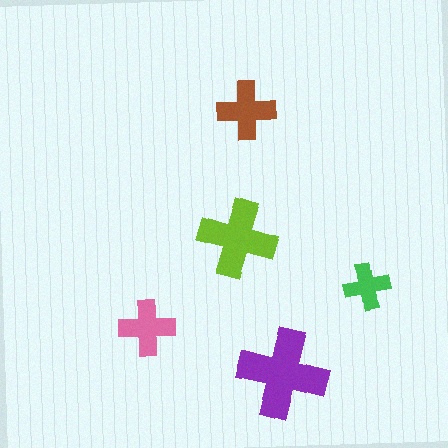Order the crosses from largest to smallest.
the purple one, the lime one, the brown one, the pink one, the green one.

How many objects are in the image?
There are 5 objects in the image.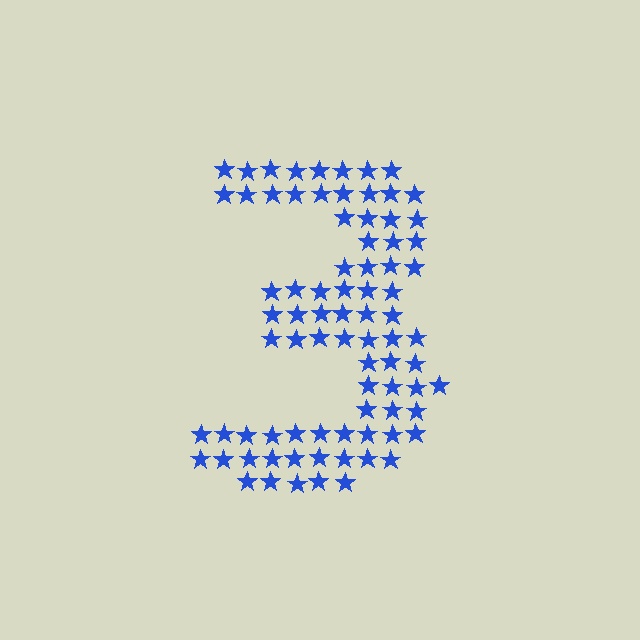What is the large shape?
The large shape is the digit 3.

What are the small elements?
The small elements are stars.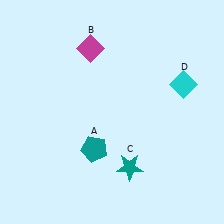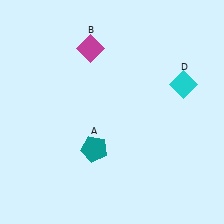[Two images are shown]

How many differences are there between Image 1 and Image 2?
There is 1 difference between the two images.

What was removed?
The teal star (C) was removed in Image 2.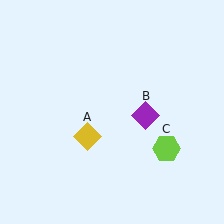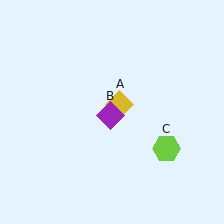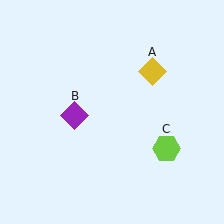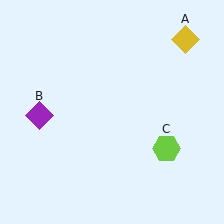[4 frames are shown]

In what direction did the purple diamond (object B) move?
The purple diamond (object B) moved left.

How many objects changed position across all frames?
2 objects changed position: yellow diamond (object A), purple diamond (object B).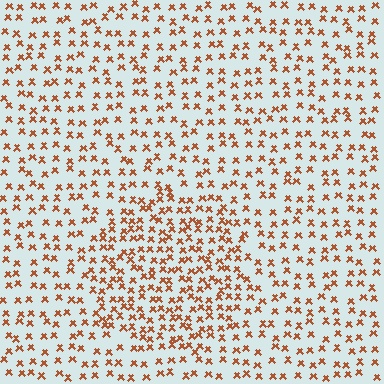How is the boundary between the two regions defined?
The boundary is defined by a change in element density (approximately 1.7x ratio). All elements are the same color, size, and shape.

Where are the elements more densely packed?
The elements are more densely packed inside the circle boundary.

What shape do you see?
I see a circle.